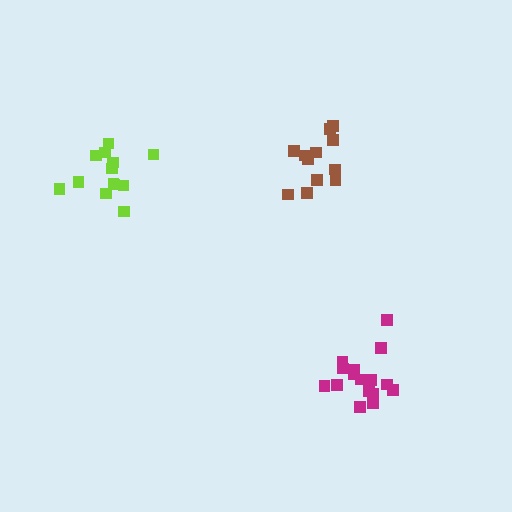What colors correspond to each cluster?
The clusters are colored: lime, brown, magenta.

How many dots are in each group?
Group 1: 13 dots, Group 2: 12 dots, Group 3: 16 dots (41 total).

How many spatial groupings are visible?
There are 3 spatial groupings.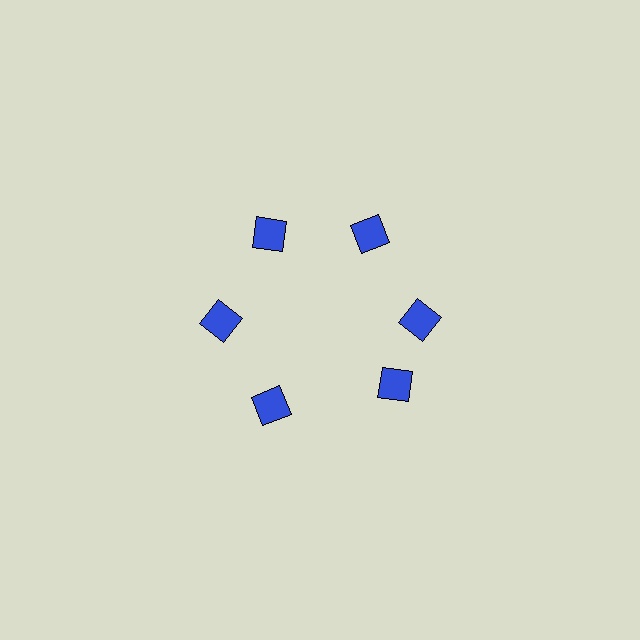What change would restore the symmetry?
The symmetry would be restored by rotating it back into even spacing with its neighbors so that all 6 squares sit at equal angles and equal distance from the center.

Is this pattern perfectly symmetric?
No. The 6 blue squares are arranged in a ring, but one element near the 5 o'clock position is rotated out of alignment along the ring, breaking the 6-fold rotational symmetry.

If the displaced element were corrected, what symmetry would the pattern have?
It would have 6-fold rotational symmetry — the pattern would map onto itself every 60 degrees.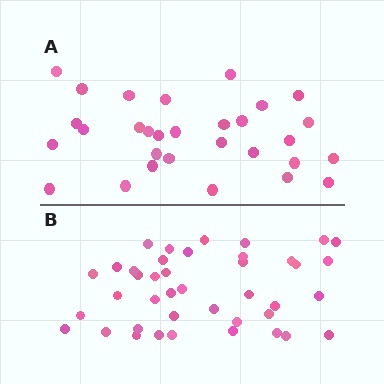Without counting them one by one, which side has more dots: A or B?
Region B (the bottom region) has more dots.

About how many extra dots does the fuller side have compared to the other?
Region B has roughly 12 or so more dots than region A.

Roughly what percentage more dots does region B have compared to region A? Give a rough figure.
About 35% more.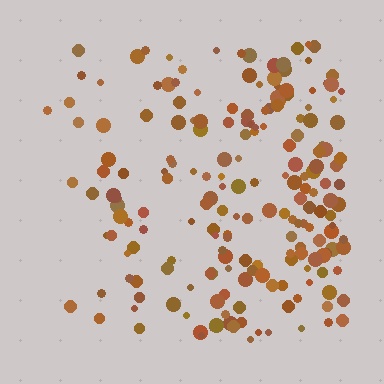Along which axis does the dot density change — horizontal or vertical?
Horizontal.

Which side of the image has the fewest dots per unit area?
The left.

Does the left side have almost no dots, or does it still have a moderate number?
Still a moderate number, just noticeably fewer than the right.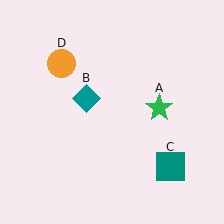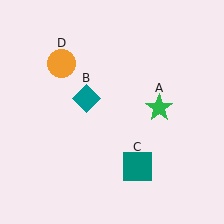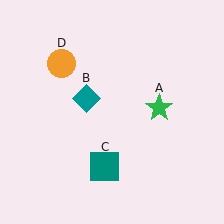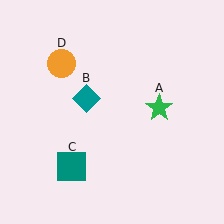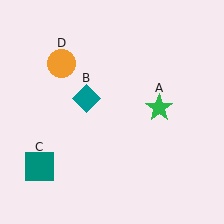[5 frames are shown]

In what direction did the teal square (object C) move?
The teal square (object C) moved left.